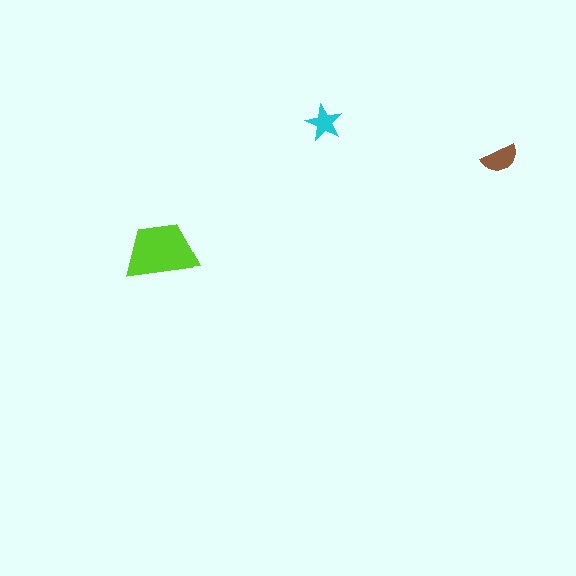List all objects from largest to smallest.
The lime trapezoid, the brown semicircle, the cyan star.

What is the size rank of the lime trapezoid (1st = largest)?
1st.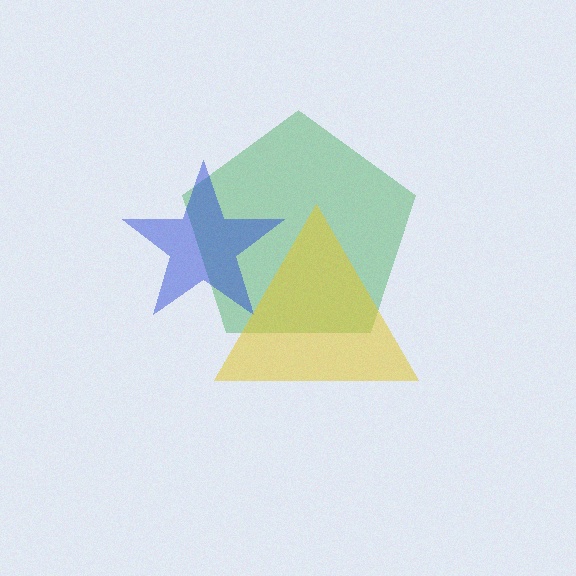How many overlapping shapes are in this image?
There are 3 overlapping shapes in the image.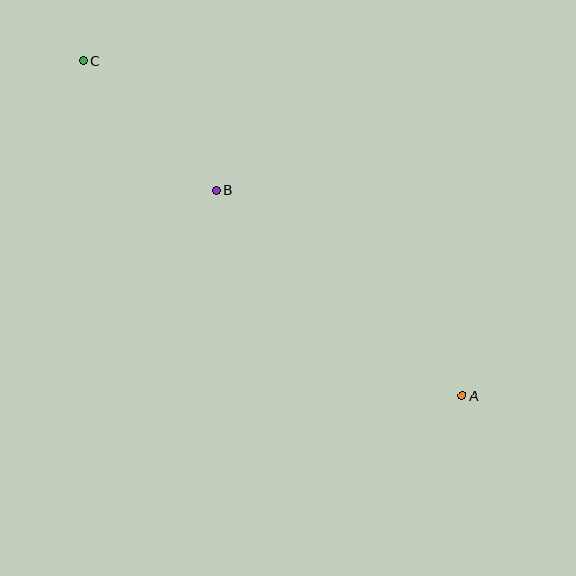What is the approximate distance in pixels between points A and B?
The distance between A and B is approximately 320 pixels.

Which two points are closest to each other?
Points B and C are closest to each other.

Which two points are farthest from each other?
Points A and C are farthest from each other.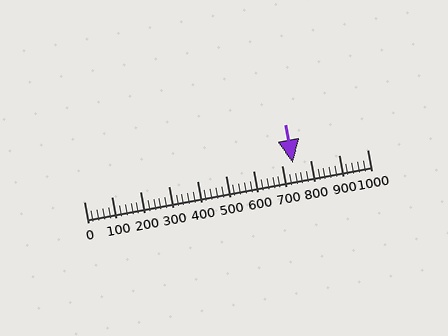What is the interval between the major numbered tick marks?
The major tick marks are spaced 100 units apart.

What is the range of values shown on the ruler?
The ruler shows values from 0 to 1000.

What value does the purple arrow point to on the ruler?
The purple arrow points to approximately 738.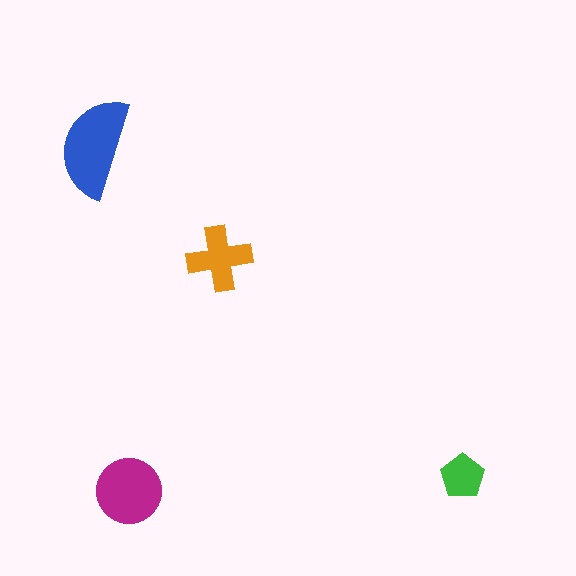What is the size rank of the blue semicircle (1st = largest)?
1st.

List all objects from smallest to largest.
The green pentagon, the orange cross, the magenta circle, the blue semicircle.